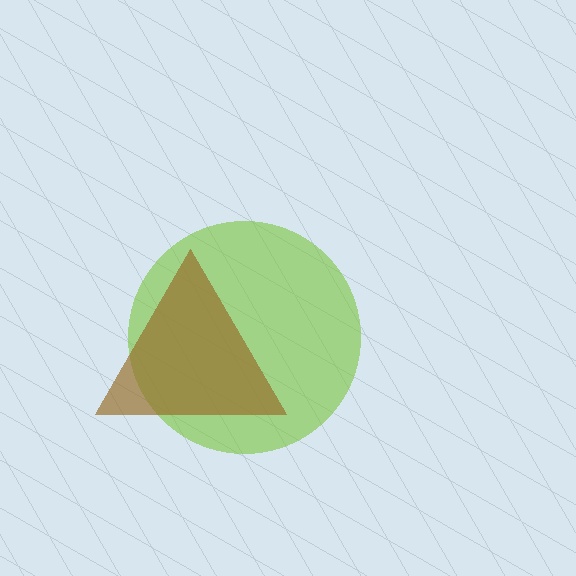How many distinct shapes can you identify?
There are 2 distinct shapes: a lime circle, a brown triangle.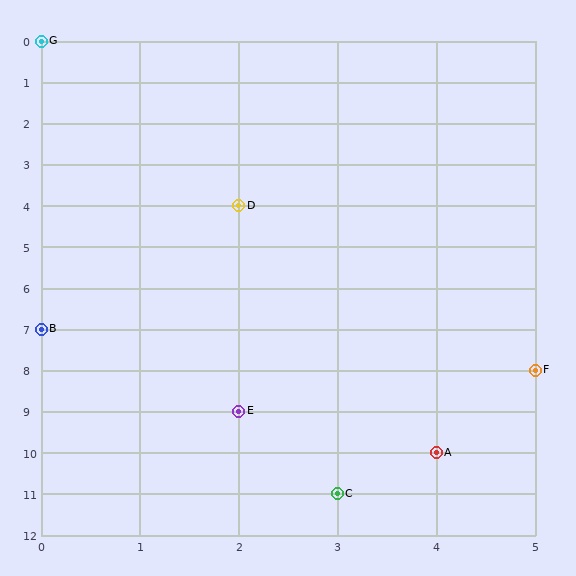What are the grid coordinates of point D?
Point D is at grid coordinates (2, 4).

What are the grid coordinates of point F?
Point F is at grid coordinates (5, 8).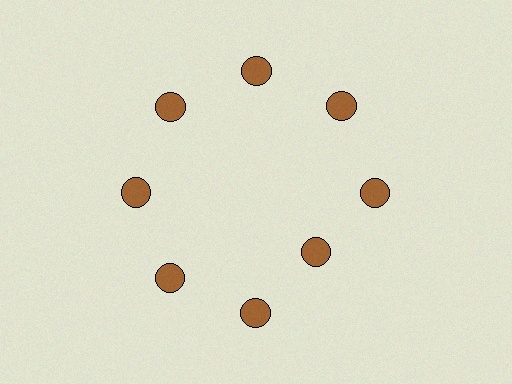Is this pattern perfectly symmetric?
No. The 8 brown circles are arranged in a ring, but one element near the 4 o'clock position is pulled inward toward the center, breaking the 8-fold rotational symmetry.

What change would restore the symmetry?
The symmetry would be restored by moving it outward, back onto the ring so that all 8 circles sit at equal angles and equal distance from the center.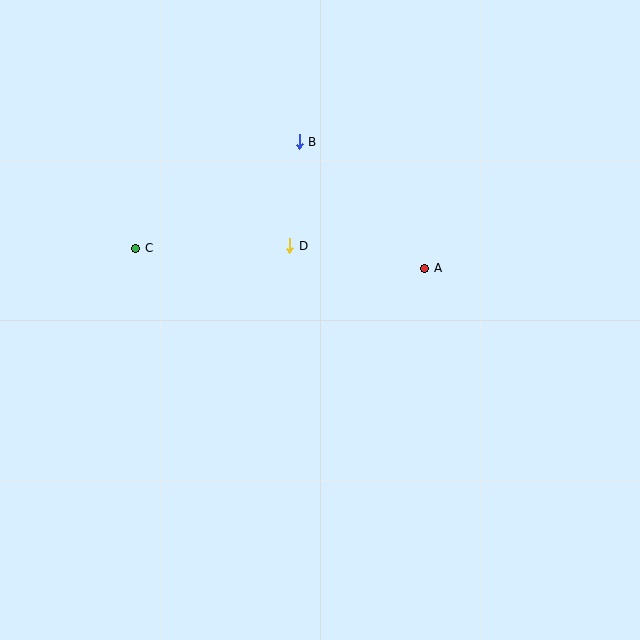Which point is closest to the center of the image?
Point D at (290, 246) is closest to the center.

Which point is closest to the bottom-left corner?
Point C is closest to the bottom-left corner.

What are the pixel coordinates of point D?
Point D is at (290, 246).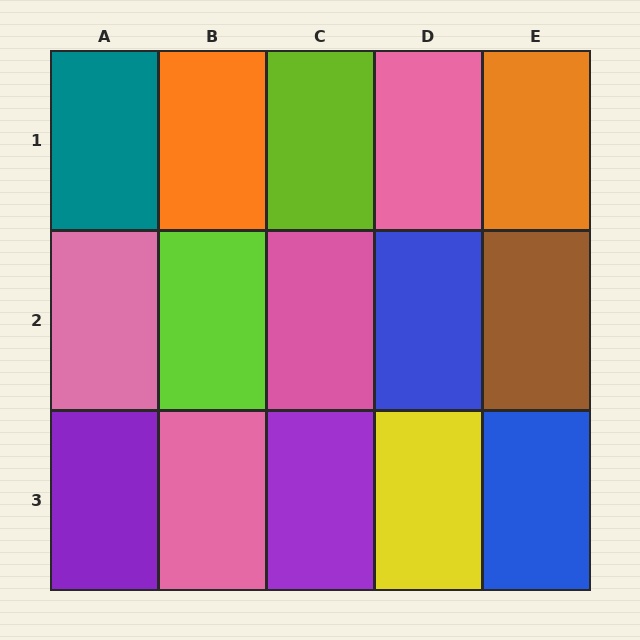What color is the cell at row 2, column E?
Brown.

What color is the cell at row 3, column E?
Blue.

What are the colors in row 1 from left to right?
Teal, orange, lime, pink, orange.